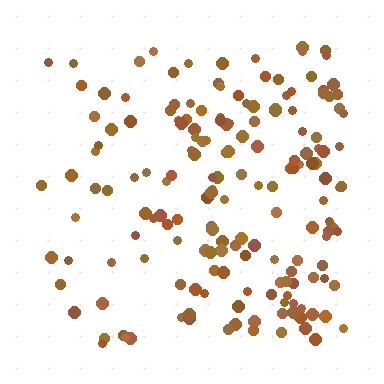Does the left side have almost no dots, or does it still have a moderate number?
Still a moderate number, just noticeably fewer than the right.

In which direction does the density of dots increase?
From left to right, with the right side densest.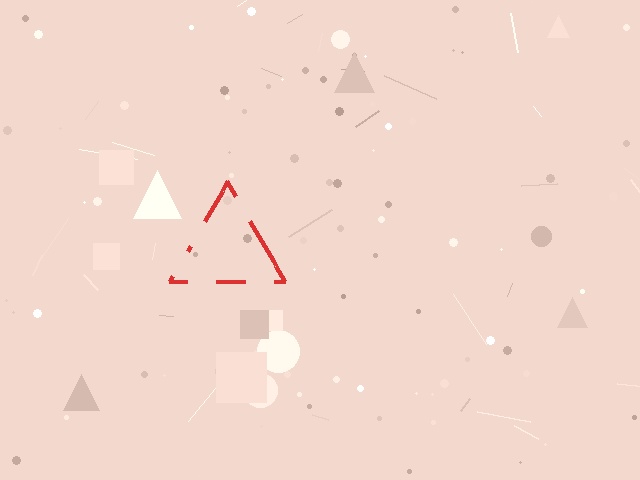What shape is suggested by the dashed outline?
The dashed outline suggests a triangle.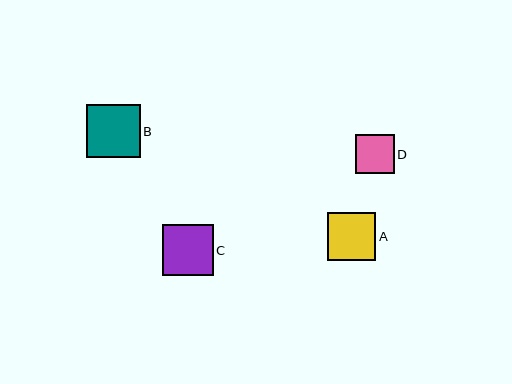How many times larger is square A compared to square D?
Square A is approximately 1.3 times the size of square D.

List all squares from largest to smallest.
From largest to smallest: B, C, A, D.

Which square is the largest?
Square B is the largest with a size of approximately 53 pixels.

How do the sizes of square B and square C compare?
Square B and square C are approximately the same size.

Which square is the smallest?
Square D is the smallest with a size of approximately 38 pixels.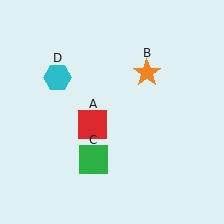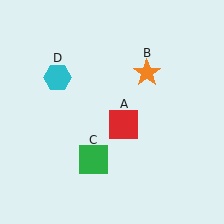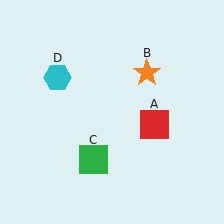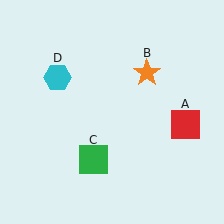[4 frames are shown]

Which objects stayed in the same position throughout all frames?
Orange star (object B) and green square (object C) and cyan hexagon (object D) remained stationary.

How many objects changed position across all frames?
1 object changed position: red square (object A).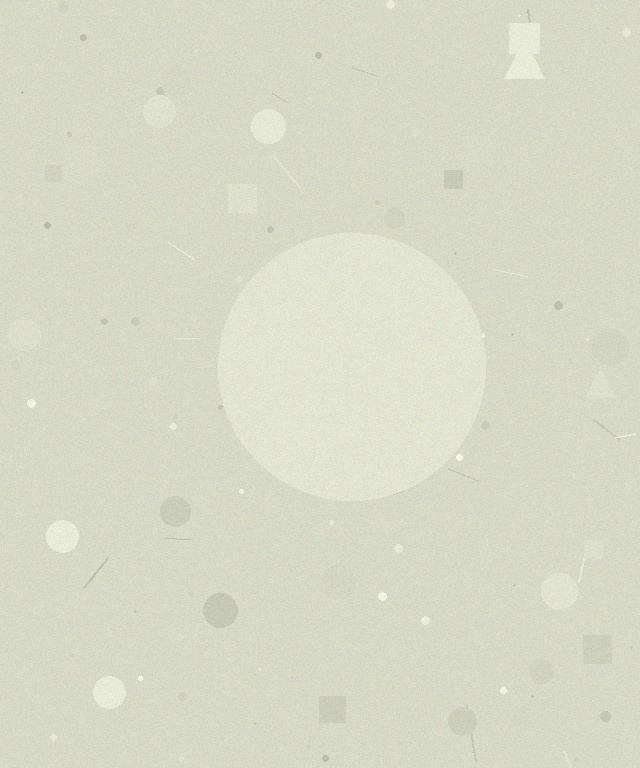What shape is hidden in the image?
A circle is hidden in the image.